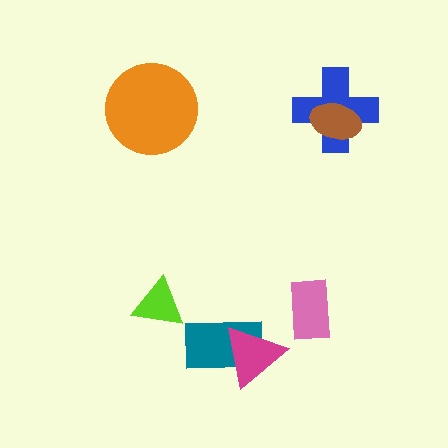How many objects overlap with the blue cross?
1 object overlaps with the blue cross.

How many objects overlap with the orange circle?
0 objects overlap with the orange circle.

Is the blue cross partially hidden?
Yes, it is partially covered by another shape.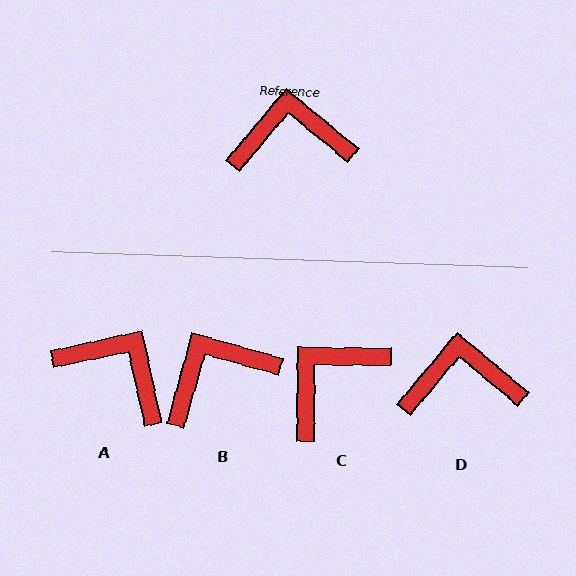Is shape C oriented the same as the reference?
No, it is off by about 40 degrees.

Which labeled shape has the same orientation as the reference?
D.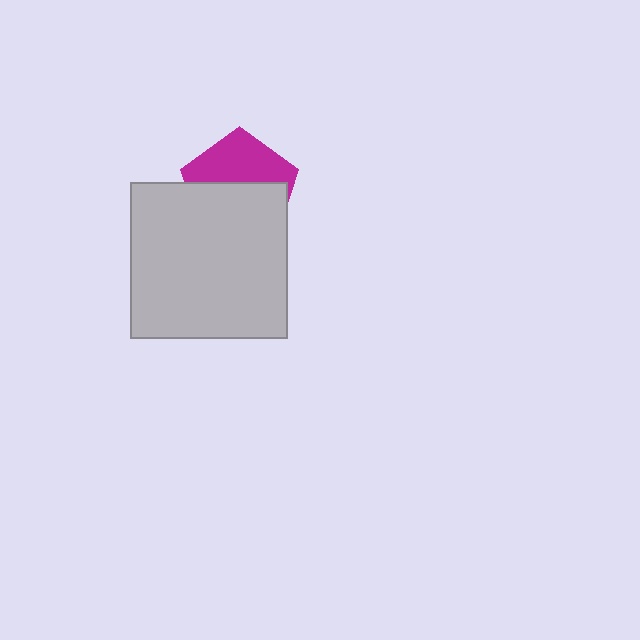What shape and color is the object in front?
The object in front is a light gray square.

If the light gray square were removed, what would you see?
You would see the complete magenta pentagon.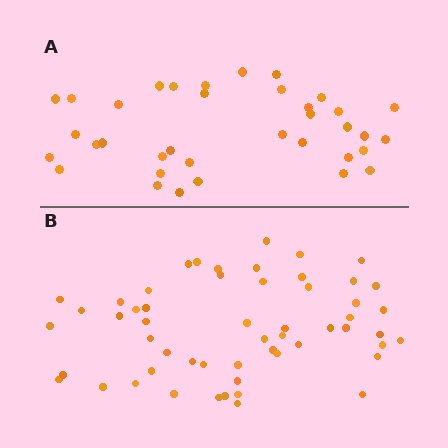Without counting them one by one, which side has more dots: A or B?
Region B (the bottom region) has more dots.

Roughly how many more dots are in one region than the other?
Region B has approximately 20 more dots than region A.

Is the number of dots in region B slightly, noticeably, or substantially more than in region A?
Region B has substantially more. The ratio is roughly 1.5 to 1.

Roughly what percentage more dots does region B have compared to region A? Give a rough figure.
About 55% more.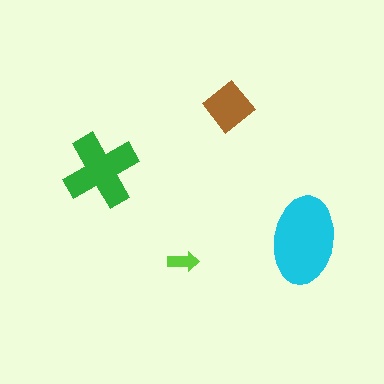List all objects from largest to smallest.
The cyan ellipse, the green cross, the brown diamond, the lime arrow.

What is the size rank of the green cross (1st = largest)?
2nd.